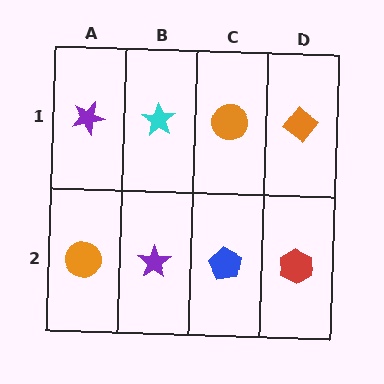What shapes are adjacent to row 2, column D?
An orange diamond (row 1, column D), a blue pentagon (row 2, column C).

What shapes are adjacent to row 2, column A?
A purple star (row 1, column A), a purple star (row 2, column B).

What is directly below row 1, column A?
An orange circle.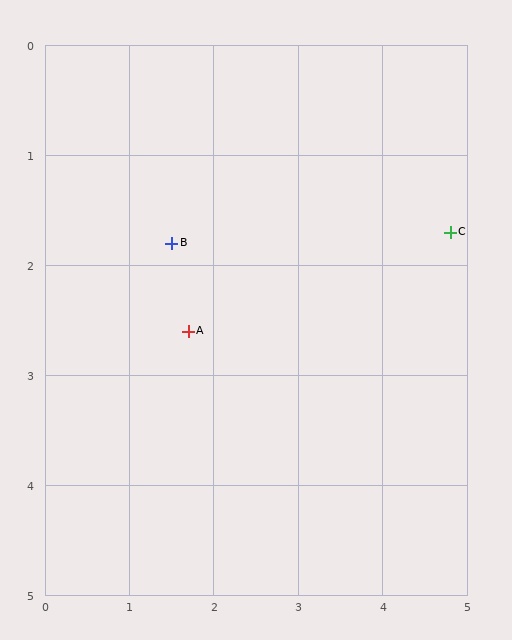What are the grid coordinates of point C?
Point C is at approximately (4.8, 1.7).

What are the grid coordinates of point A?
Point A is at approximately (1.7, 2.6).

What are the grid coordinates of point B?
Point B is at approximately (1.5, 1.8).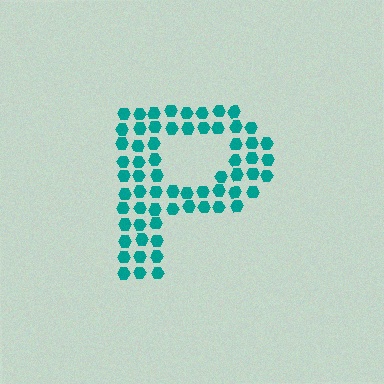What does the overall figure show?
The overall figure shows the letter P.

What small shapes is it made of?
It is made of small hexagons.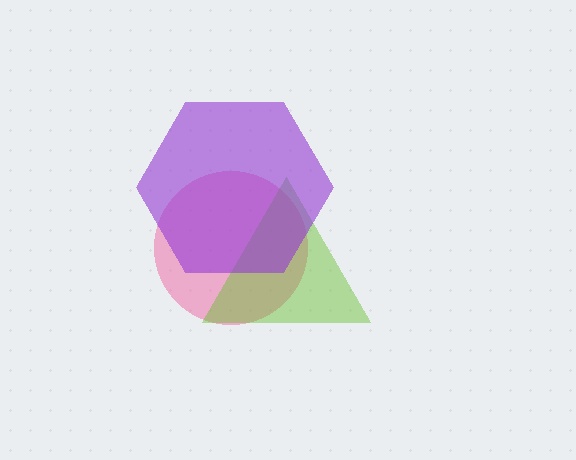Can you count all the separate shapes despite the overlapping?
Yes, there are 3 separate shapes.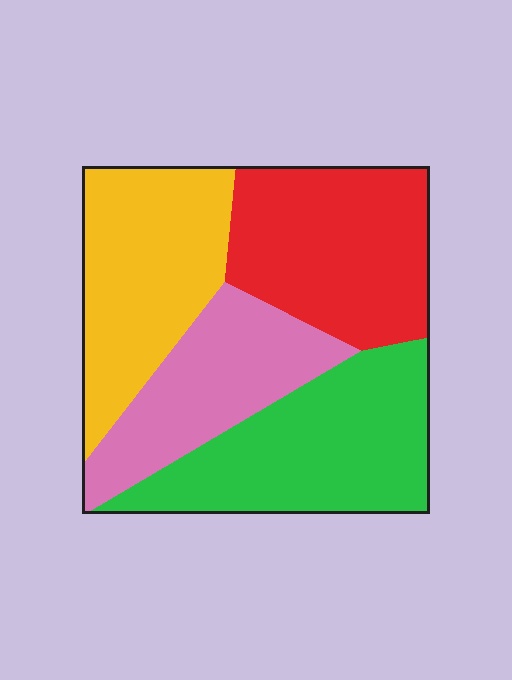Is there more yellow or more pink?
Yellow.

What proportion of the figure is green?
Green takes up about one quarter (1/4) of the figure.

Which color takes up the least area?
Pink, at roughly 20%.